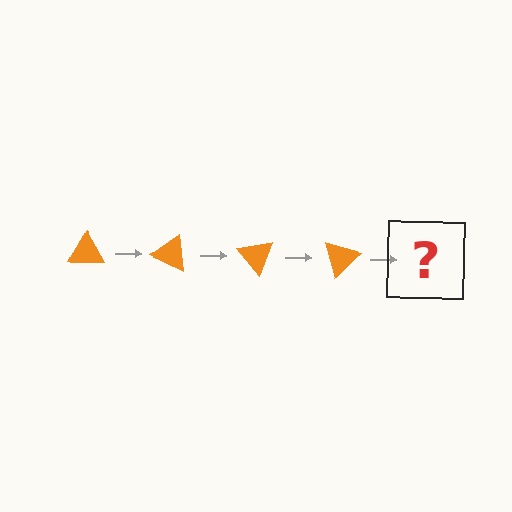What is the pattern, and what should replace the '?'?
The pattern is that the triangle rotates 25 degrees each step. The '?' should be an orange triangle rotated 100 degrees.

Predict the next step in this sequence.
The next step is an orange triangle rotated 100 degrees.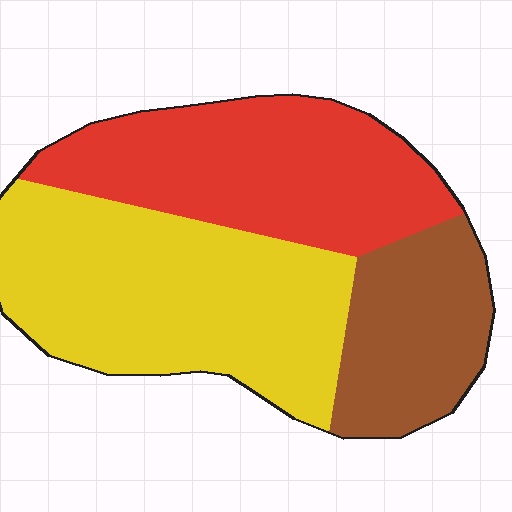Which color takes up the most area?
Yellow, at roughly 45%.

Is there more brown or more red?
Red.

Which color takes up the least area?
Brown, at roughly 20%.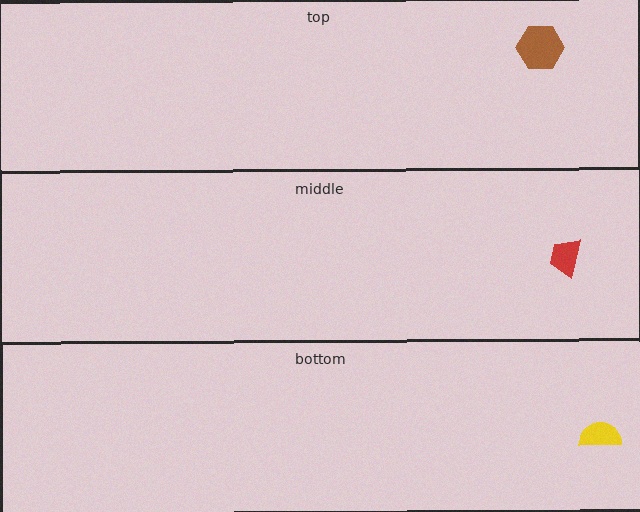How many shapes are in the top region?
1.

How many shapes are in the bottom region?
1.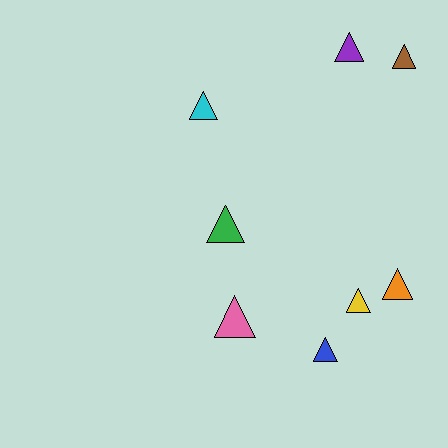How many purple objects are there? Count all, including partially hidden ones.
There is 1 purple object.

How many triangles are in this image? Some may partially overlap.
There are 8 triangles.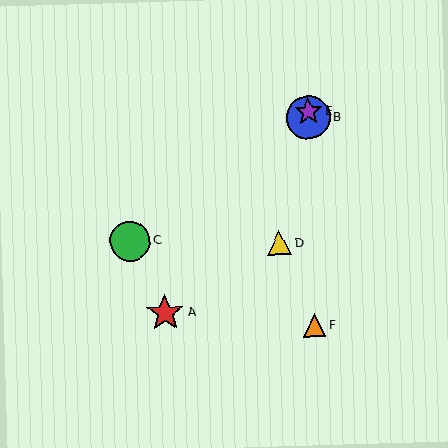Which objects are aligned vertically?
Objects B, E, F are aligned vertically.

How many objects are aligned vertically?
3 objects (B, E, F) are aligned vertically.